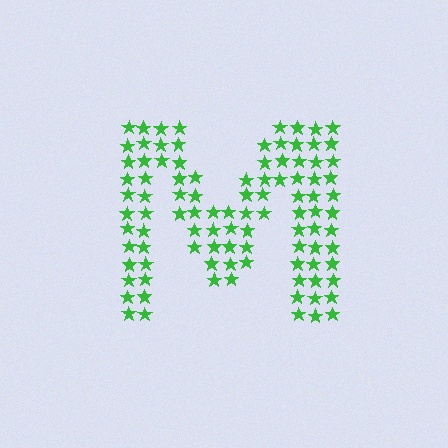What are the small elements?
The small elements are stars.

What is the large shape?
The large shape is the letter M.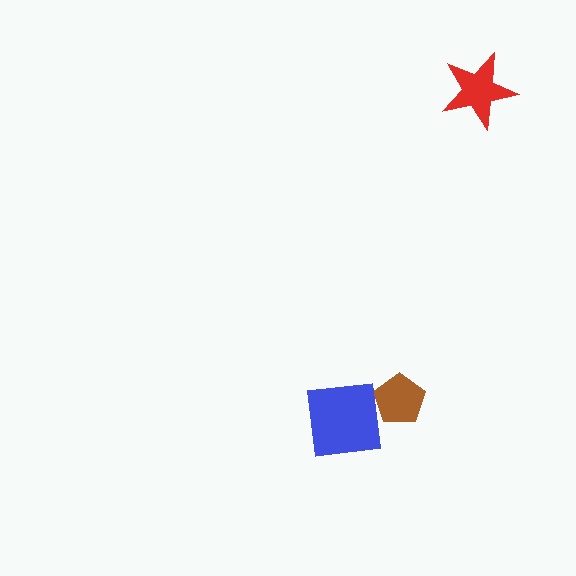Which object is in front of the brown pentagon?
The blue square is in front of the brown pentagon.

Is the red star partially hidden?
No, no other shape covers it.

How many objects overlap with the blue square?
1 object overlaps with the blue square.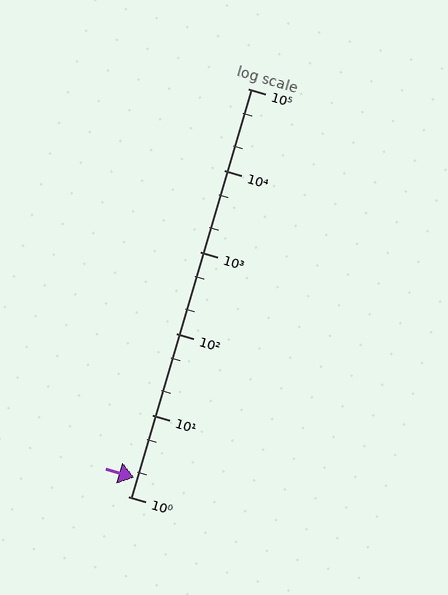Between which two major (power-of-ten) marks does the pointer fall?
The pointer is between 1 and 10.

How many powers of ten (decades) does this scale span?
The scale spans 5 decades, from 1 to 100000.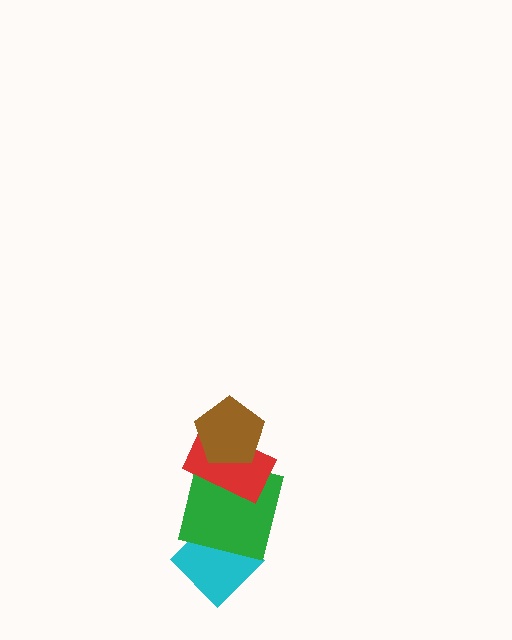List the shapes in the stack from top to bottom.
From top to bottom: the brown pentagon, the red rectangle, the green square, the cyan diamond.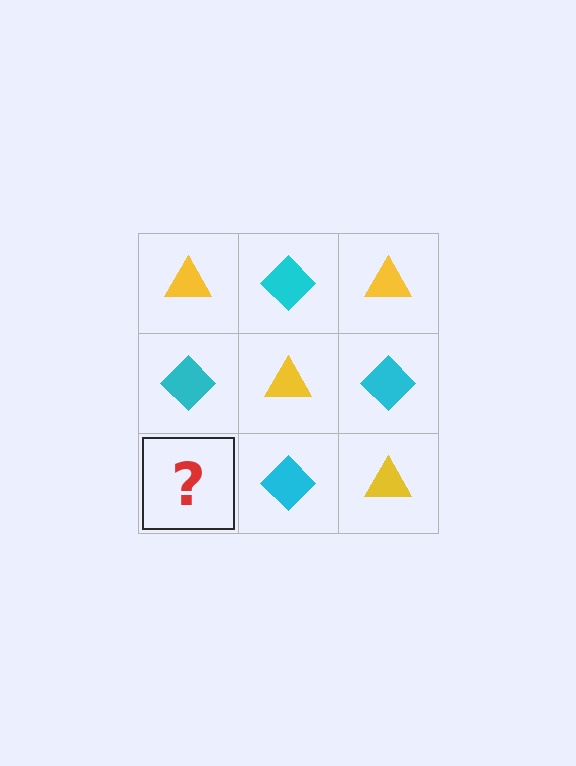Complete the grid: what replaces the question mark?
The question mark should be replaced with a yellow triangle.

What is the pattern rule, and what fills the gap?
The rule is that it alternates yellow triangle and cyan diamond in a checkerboard pattern. The gap should be filled with a yellow triangle.